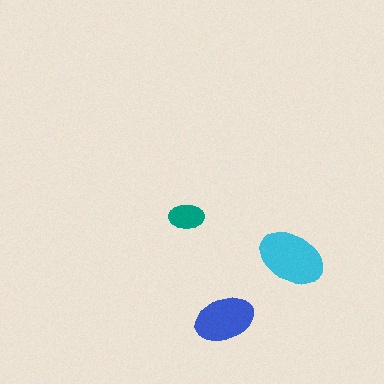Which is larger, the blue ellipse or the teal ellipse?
The blue one.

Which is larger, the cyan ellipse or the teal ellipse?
The cyan one.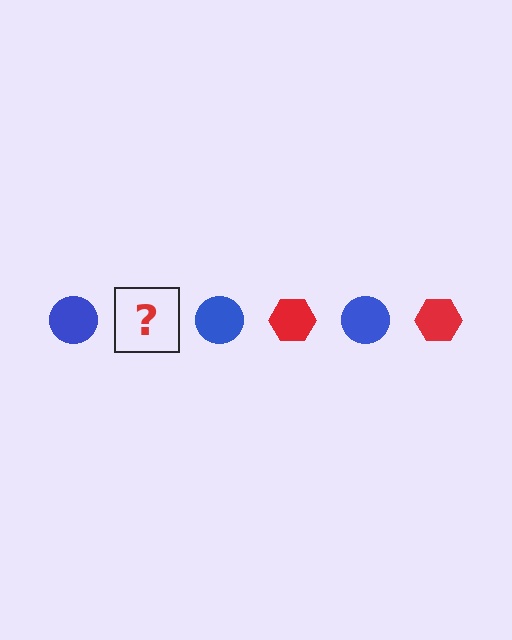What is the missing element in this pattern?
The missing element is a red hexagon.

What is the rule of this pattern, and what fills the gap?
The rule is that the pattern alternates between blue circle and red hexagon. The gap should be filled with a red hexagon.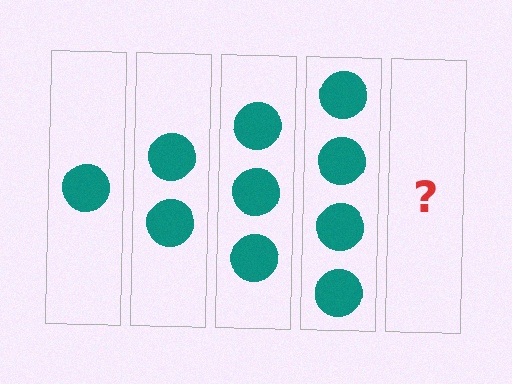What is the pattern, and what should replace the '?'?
The pattern is that each step adds one more circle. The '?' should be 5 circles.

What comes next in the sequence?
The next element should be 5 circles.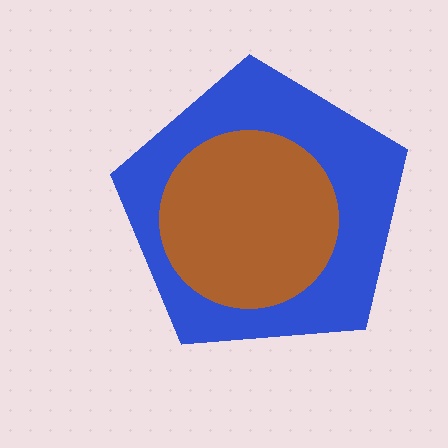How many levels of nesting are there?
2.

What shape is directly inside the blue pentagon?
The brown circle.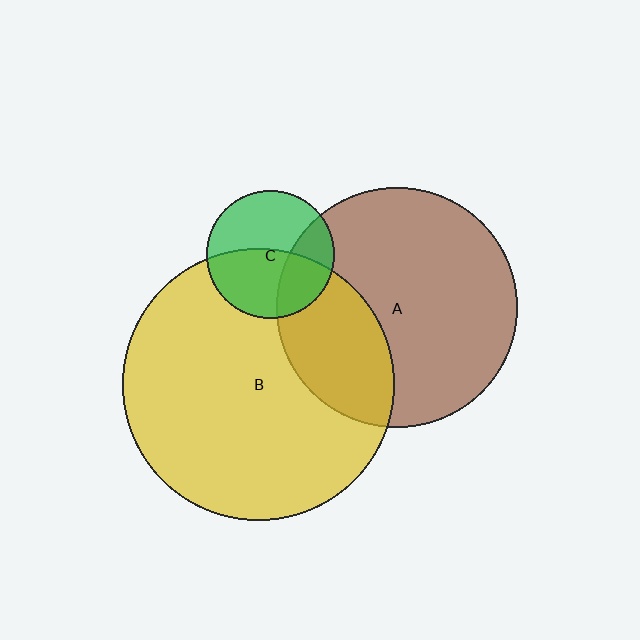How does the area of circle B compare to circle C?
Approximately 4.5 times.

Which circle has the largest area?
Circle B (yellow).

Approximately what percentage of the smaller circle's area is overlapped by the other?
Approximately 30%.